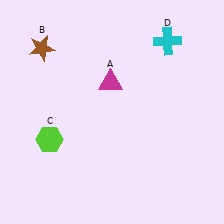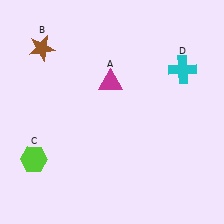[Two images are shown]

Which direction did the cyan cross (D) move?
The cyan cross (D) moved down.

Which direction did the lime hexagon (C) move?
The lime hexagon (C) moved down.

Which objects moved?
The objects that moved are: the lime hexagon (C), the cyan cross (D).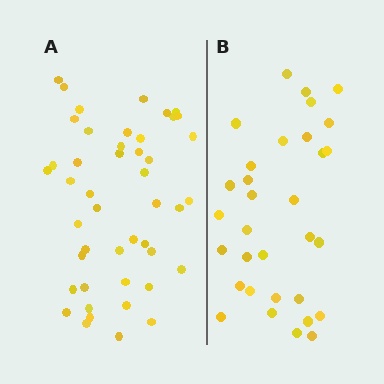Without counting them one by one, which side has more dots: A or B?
Region A (the left region) has more dots.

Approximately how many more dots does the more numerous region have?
Region A has approximately 15 more dots than region B.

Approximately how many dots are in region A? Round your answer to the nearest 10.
About 50 dots. (The exact count is 46, which rounds to 50.)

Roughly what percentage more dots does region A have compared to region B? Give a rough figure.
About 45% more.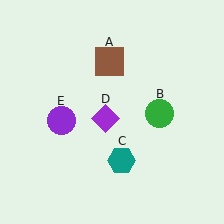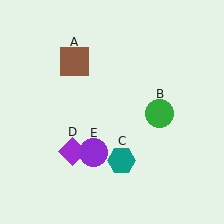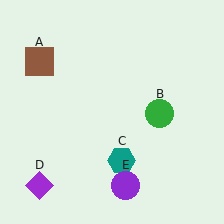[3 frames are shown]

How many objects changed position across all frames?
3 objects changed position: brown square (object A), purple diamond (object D), purple circle (object E).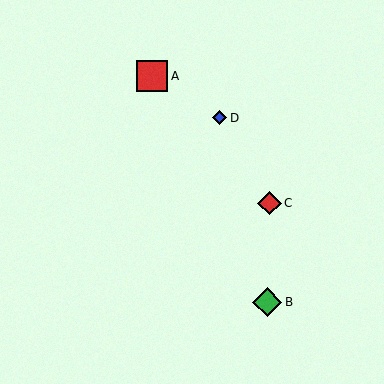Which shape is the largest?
The red square (labeled A) is the largest.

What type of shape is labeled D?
Shape D is a blue diamond.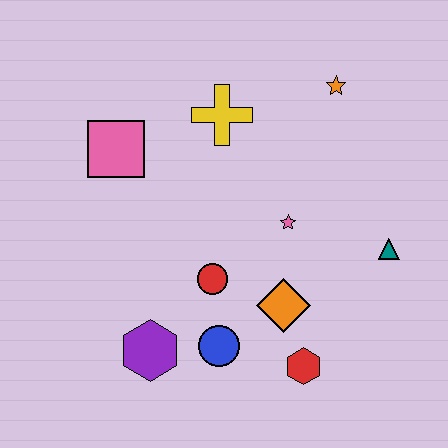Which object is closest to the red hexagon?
The orange diamond is closest to the red hexagon.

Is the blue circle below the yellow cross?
Yes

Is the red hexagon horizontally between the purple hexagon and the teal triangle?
Yes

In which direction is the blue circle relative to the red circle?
The blue circle is below the red circle.